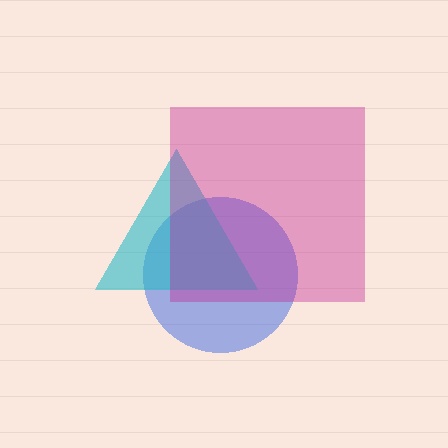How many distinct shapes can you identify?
There are 3 distinct shapes: a blue circle, a cyan triangle, a magenta square.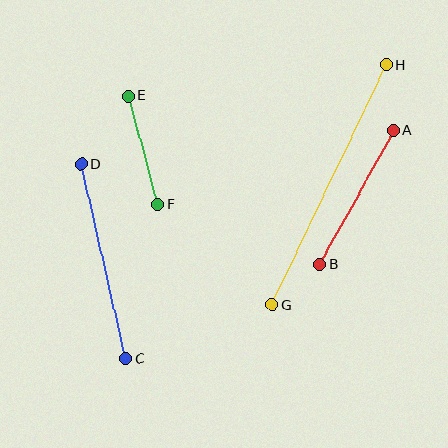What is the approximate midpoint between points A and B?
The midpoint is at approximately (357, 197) pixels.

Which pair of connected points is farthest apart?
Points G and H are farthest apart.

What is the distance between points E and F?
The distance is approximately 112 pixels.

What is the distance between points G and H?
The distance is approximately 266 pixels.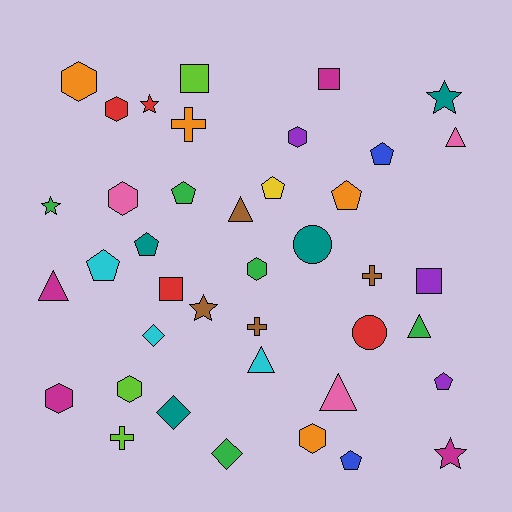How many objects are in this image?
There are 40 objects.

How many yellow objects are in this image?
There is 1 yellow object.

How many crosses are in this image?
There are 4 crosses.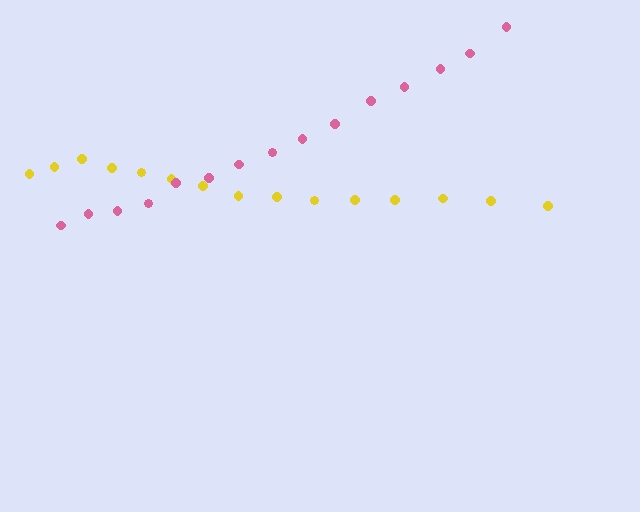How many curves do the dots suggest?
There are 2 distinct paths.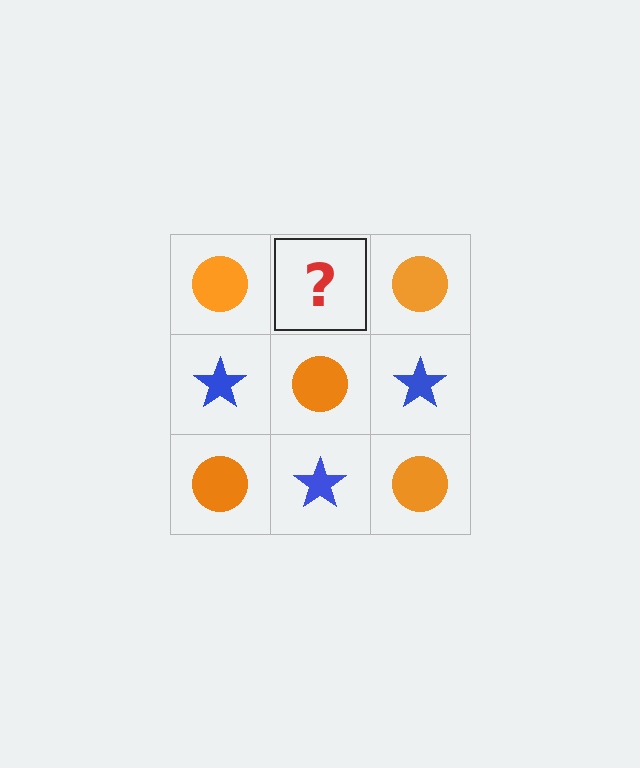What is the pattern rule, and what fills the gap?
The rule is that it alternates orange circle and blue star in a checkerboard pattern. The gap should be filled with a blue star.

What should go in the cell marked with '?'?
The missing cell should contain a blue star.